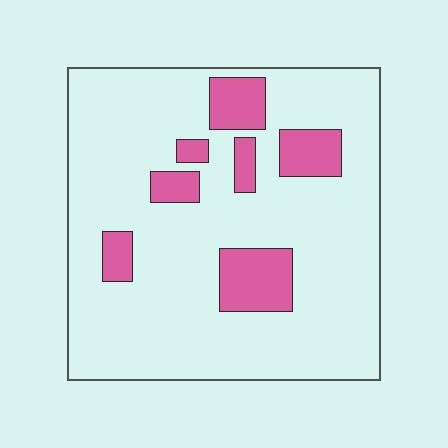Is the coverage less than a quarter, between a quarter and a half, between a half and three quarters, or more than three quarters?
Less than a quarter.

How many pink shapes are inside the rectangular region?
7.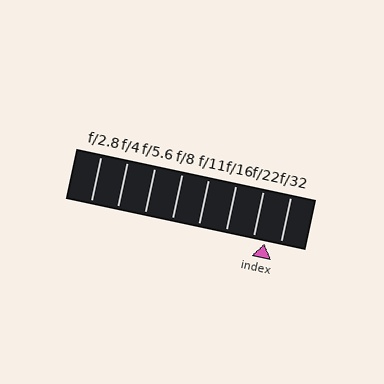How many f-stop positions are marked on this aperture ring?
There are 8 f-stop positions marked.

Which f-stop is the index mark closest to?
The index mark is closest to f/22.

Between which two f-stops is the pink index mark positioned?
The index mark is between f/22 and f/32.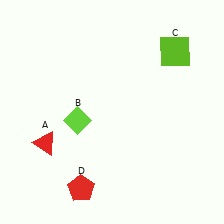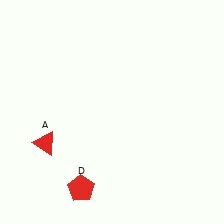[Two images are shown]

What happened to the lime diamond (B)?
The lime diamond (B) was removed in Image 2. It was in the bottom-left area of Image 1.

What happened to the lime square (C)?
The lime square (C) was removed in Image 2. It was in the top-right area of Image 1.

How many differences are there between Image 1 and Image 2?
There are 2 differences between the two images.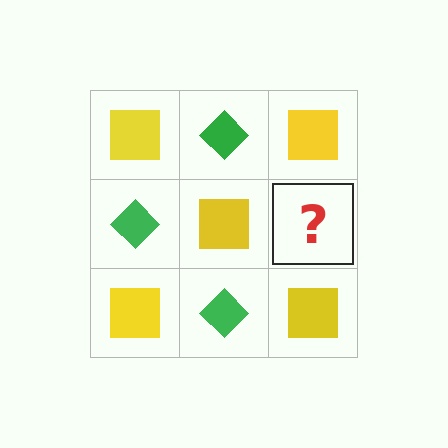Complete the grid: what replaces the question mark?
The question mark should be replaced with a green diamond.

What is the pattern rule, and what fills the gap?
The rule is that it alternates yellow square and green diamond in a checkerboard pattern. The gap should be filled with a green diamond.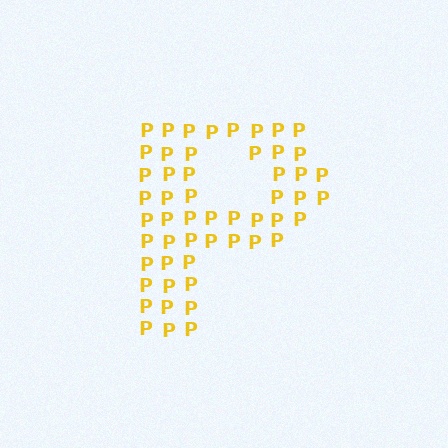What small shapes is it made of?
It is made of small letter P's.